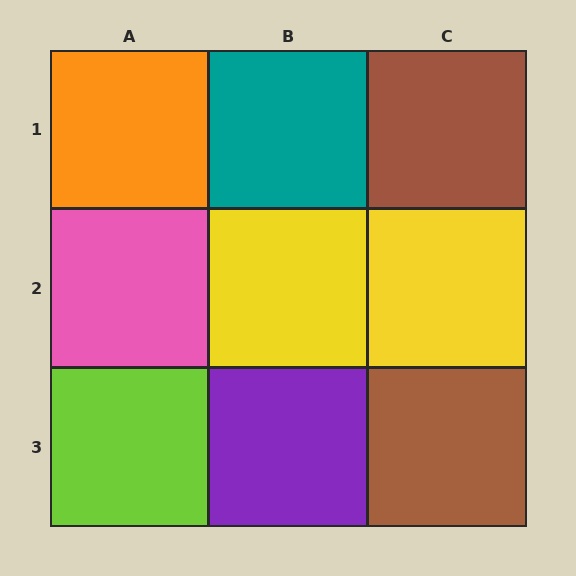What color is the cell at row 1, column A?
Orange.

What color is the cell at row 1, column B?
Teal.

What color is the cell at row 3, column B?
Purple.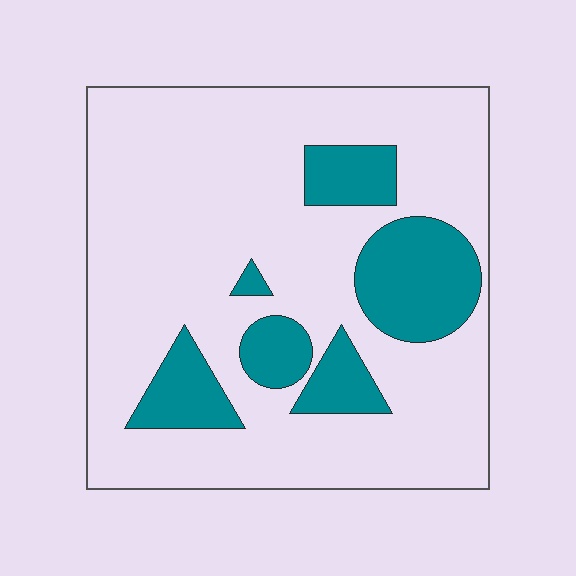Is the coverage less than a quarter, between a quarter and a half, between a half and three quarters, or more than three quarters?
Less than a quarter.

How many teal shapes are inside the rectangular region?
6.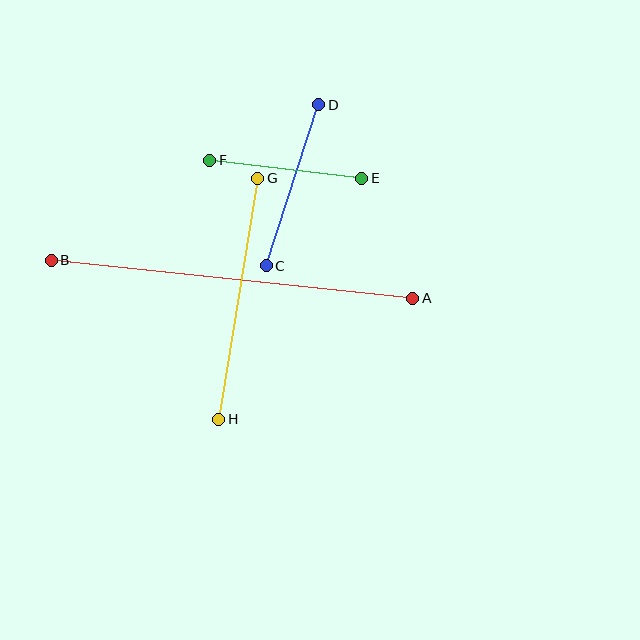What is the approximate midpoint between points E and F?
The midpoint is at approximately (286, 169) pixels.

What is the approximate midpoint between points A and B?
The midpoint is at approximately (232, 279) pixels.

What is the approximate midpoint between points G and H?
The midpoint is at approximately (238, 299) pixels.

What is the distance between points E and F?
The distance is approximately 153 pixels.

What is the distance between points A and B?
The distance is approximately 363 pixels.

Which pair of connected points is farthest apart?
Points A and B are farthest apart.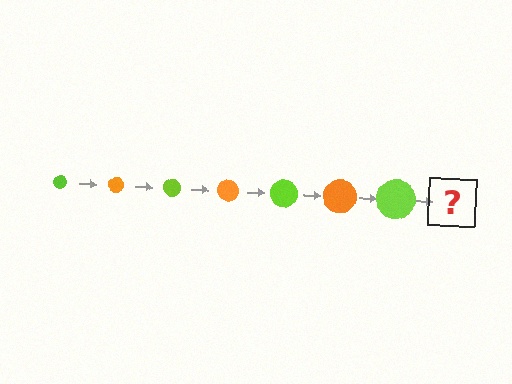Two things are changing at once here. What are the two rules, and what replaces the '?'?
The two rules are that the circle grows larger each step and the color cycles through lime and orange. The '?' should be an orange circle, larger than the previous one.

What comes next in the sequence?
The next element should be an orange circle, larger than the previous one.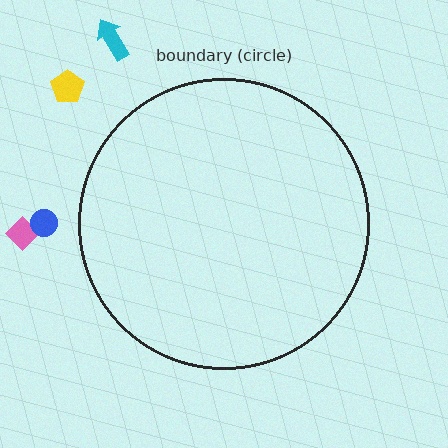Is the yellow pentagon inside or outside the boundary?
Outside.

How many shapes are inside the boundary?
0 inside, 4 outside.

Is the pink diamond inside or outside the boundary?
Outside.